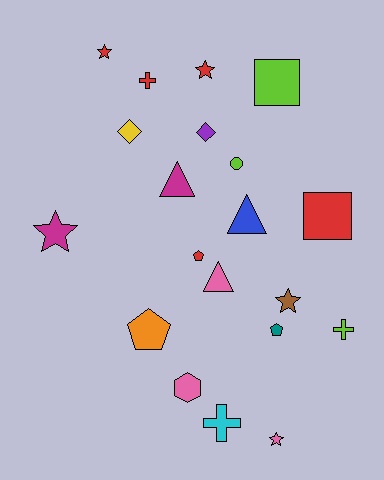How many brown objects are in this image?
There is 1 brown object.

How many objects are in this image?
There are 20 objects.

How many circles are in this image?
There is 1 circle.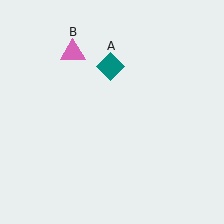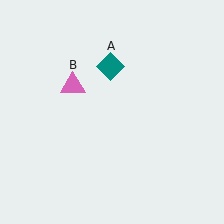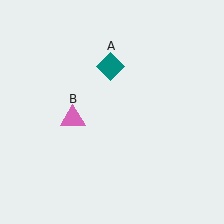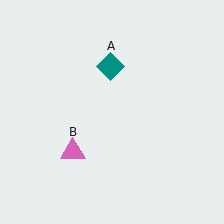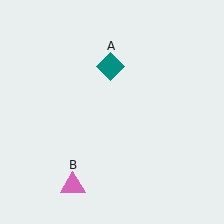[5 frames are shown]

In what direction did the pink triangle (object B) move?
The pink triangle (object B) moved down.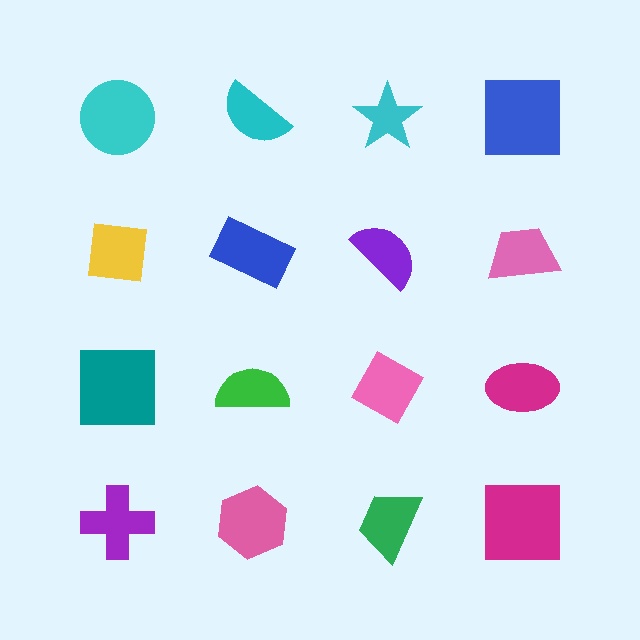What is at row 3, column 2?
A green semicircle.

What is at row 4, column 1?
A purple cross.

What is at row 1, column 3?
A cyan star.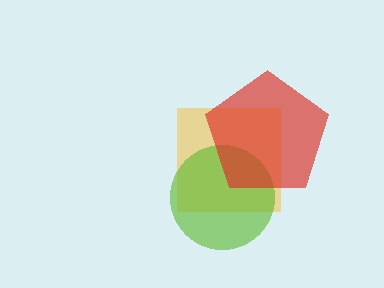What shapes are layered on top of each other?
The layered shapes are: a yellow square, a lime circle, a red pentagon.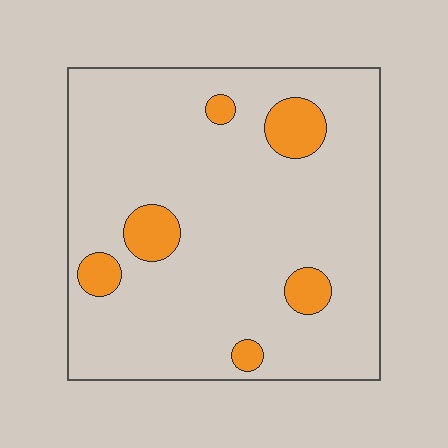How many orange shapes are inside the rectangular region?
6.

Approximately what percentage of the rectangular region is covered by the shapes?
Approximately 10%.